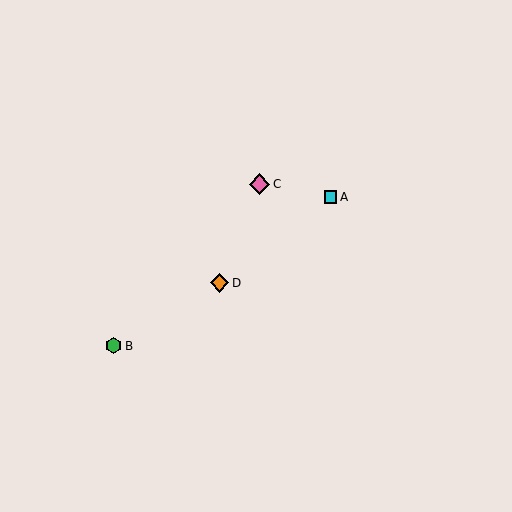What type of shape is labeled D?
Shape D is an orange diamond.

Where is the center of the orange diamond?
The center of the orange diamond is at (219, 283).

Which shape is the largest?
The pink diamond (labeled C) is the largest.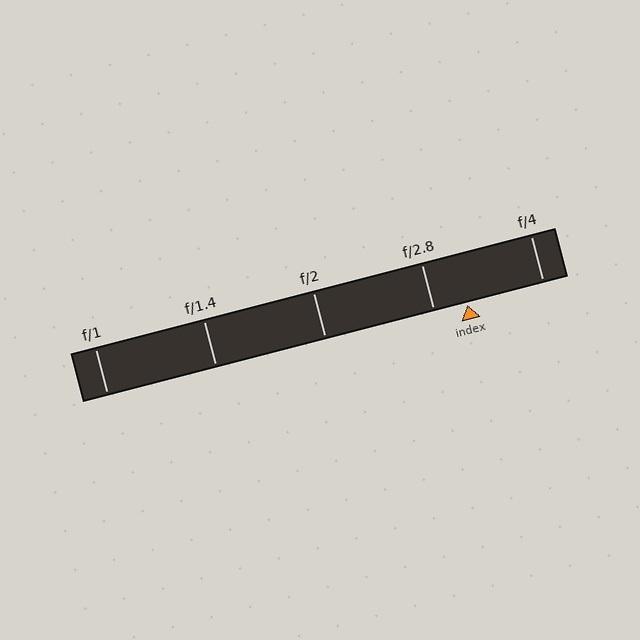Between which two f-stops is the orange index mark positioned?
The index mark is between f/2.8 and f/4.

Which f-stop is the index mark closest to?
The index mark is closest to f/2.8.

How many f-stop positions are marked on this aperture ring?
There are 5 f-stop positions marked.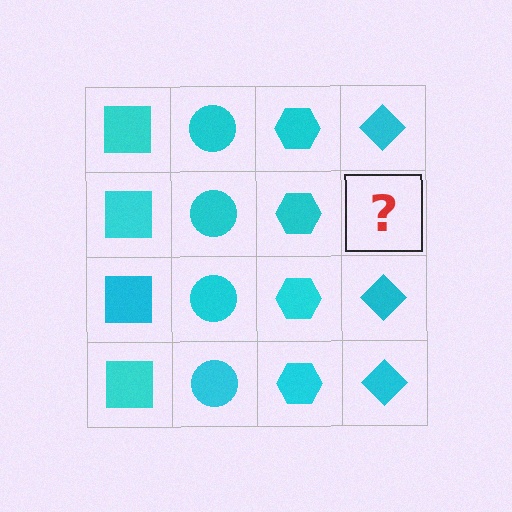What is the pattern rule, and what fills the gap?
The rule is that each column has a consistent shape. The gap should be filled with a cyan diamond.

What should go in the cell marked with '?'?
The missing cell should contain a cyan diamond.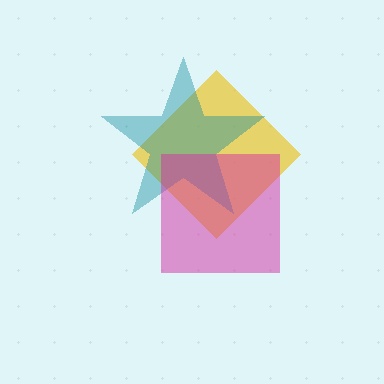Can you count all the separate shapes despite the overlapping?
Yes, there are 3 separate shapes.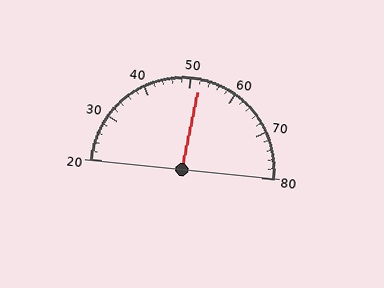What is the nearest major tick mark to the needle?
The nearest major tick mark is 50.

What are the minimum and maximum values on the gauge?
The gauge ranges from 20 to 80.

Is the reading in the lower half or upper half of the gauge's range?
The reading is in the upper half of the range (20 to 80).